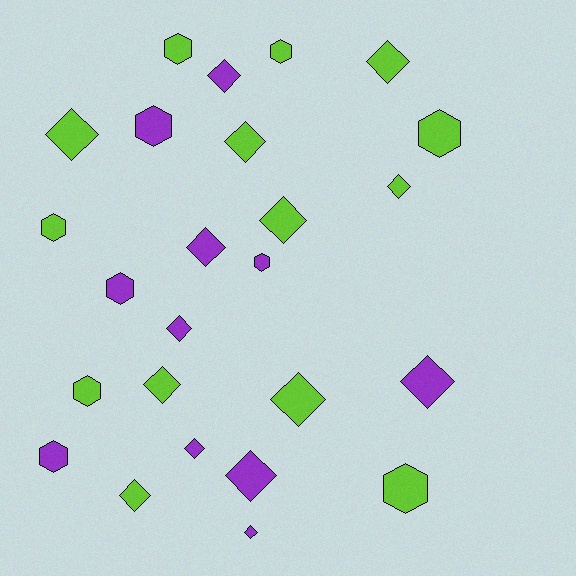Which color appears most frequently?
Lime, with 14 objects.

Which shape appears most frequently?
Diamond, with 15 objects.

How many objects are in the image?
There are 25 objects.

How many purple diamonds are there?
There are 7 purple diamonds.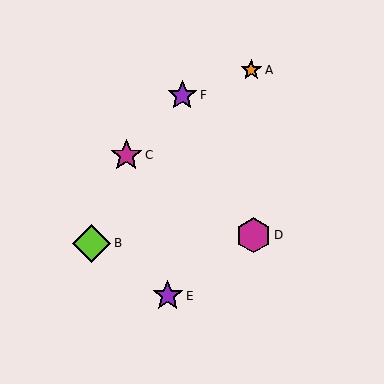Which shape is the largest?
The lime diamond (labeled B) is the largest.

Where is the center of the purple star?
The center of the purple star is at (182, 95).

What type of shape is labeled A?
Shape A is an orange star.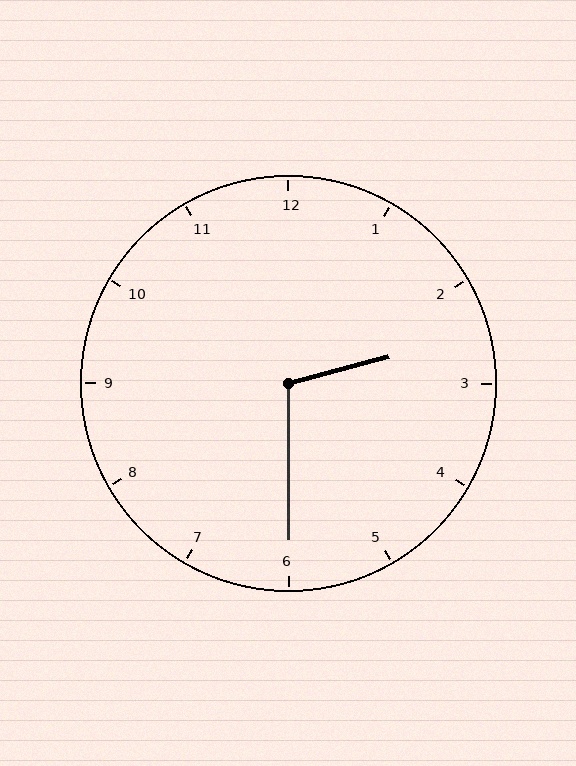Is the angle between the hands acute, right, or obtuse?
It is obtuse.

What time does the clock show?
2:30.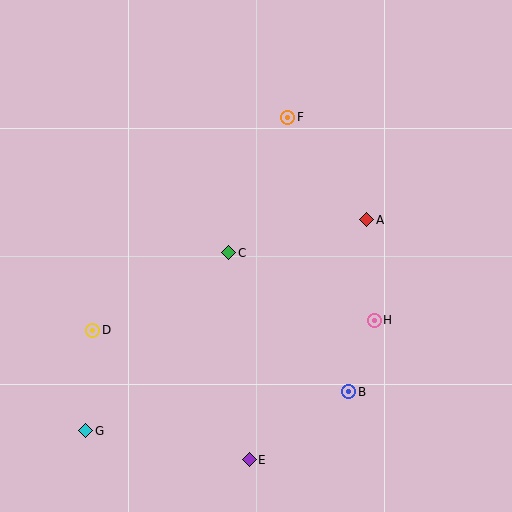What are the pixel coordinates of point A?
Point A is at (367, 220).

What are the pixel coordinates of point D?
Point D is at (93, 331).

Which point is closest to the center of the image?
Point C at (229, 253) is closest to the center.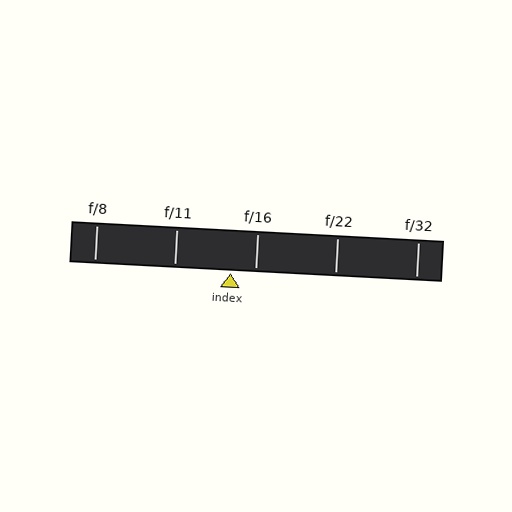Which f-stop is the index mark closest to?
The index mark is closest to f/16.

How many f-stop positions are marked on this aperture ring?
There are 5 f-stop positions marked.